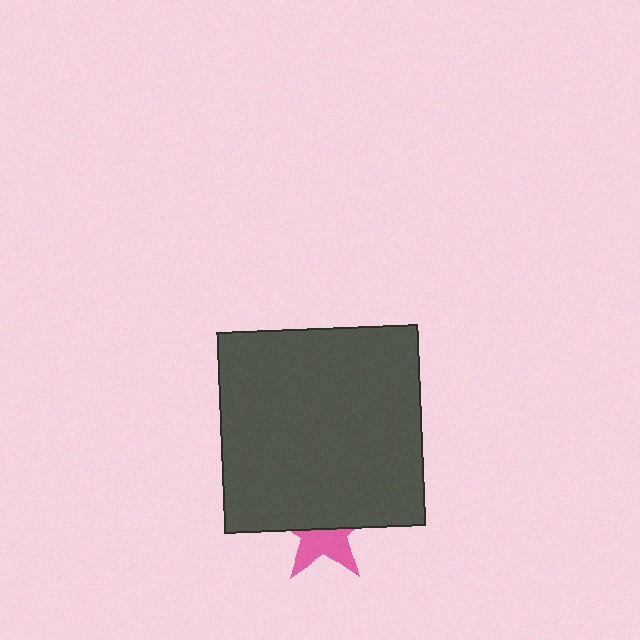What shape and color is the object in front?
The object in front is a dark gray square.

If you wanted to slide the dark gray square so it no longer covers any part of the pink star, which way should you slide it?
Slide it up — that is the most direct way to separate the two shapes.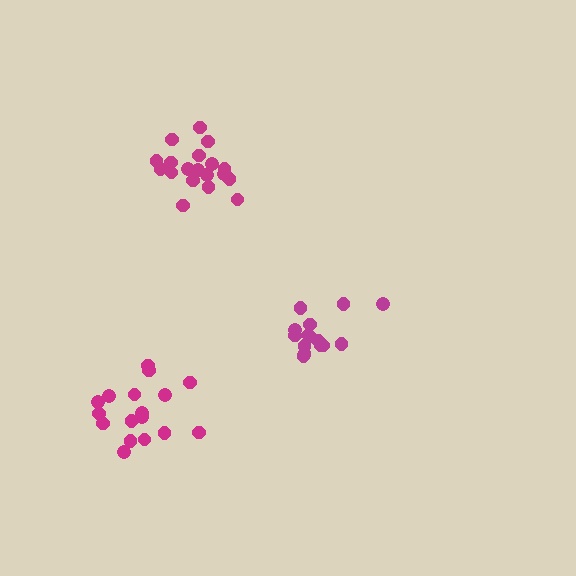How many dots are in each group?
Group 1: 15 dots, Group 2: 19 dots, Group 3: 17 dots (51 total).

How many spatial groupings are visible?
There are 3 spatial groupings.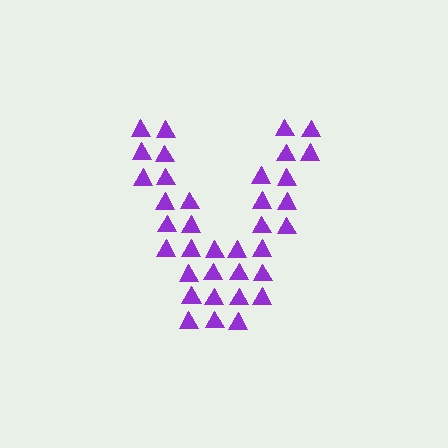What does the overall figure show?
The overall figure shows the letter V.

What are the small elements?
The small elements are triangles.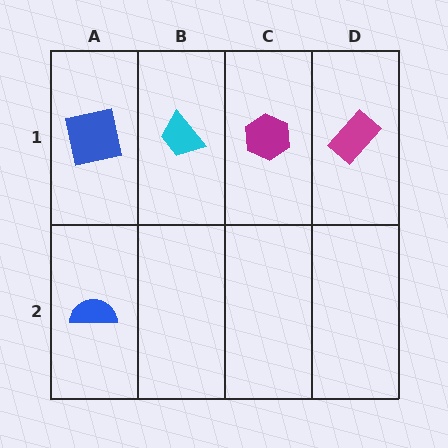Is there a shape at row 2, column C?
No, that cell is empty.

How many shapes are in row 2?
1 shape.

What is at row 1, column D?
A magenta rectangle.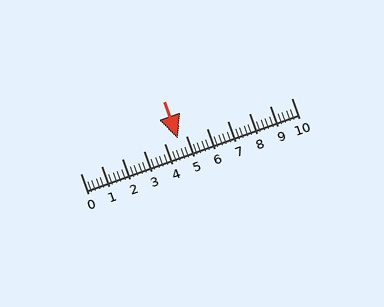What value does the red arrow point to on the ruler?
The red arrow points to approximately 4.6.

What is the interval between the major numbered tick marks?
The major tick marks are spaced 1 units apart.